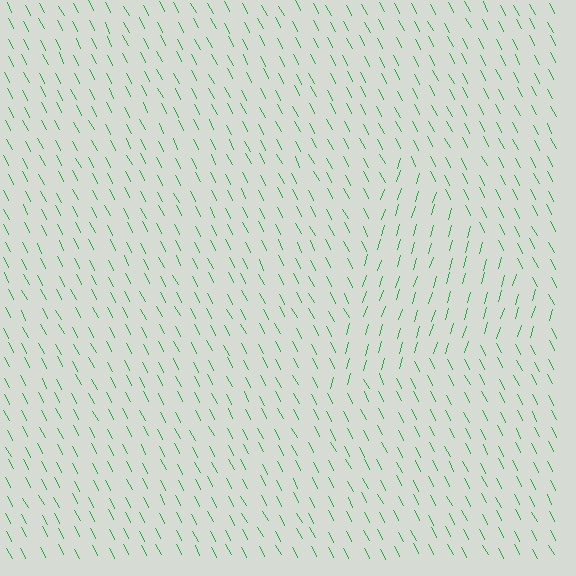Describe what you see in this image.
The image is filled with small green line segments. A triangle region in the image has lines oriented differently from the surrounding lines, creating a visible texture boundary.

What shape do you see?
I see a triangle.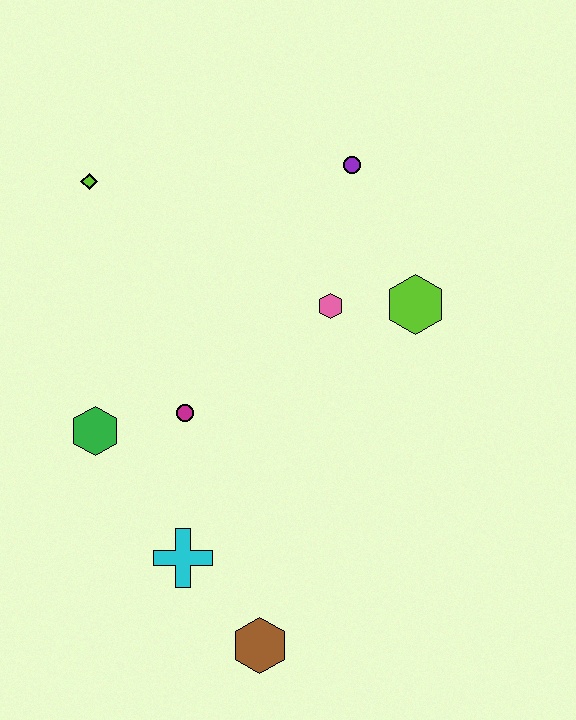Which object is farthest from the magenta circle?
The purple circle is farthest from the magenta circle.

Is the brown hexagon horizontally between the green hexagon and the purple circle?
Yes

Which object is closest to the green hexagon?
The magenta circle is closest to the green hexagon.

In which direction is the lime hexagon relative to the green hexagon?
The lime hexagon is to the right of the green hexagon.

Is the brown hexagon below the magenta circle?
Yes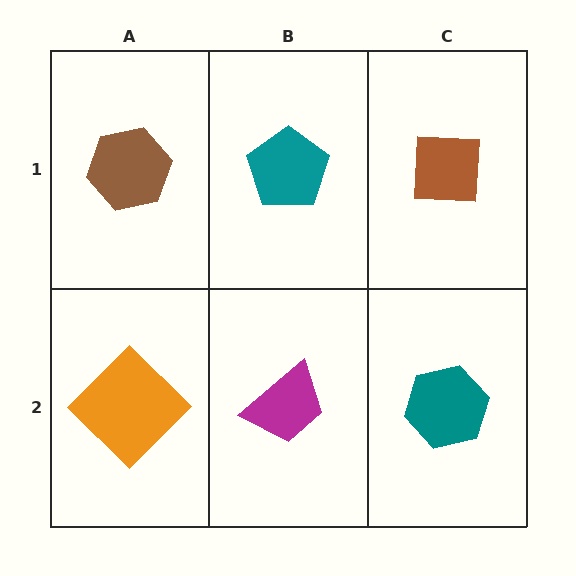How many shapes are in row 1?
3 shapes.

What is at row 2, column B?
A magenta trapezoid.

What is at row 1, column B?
A teal pentagon.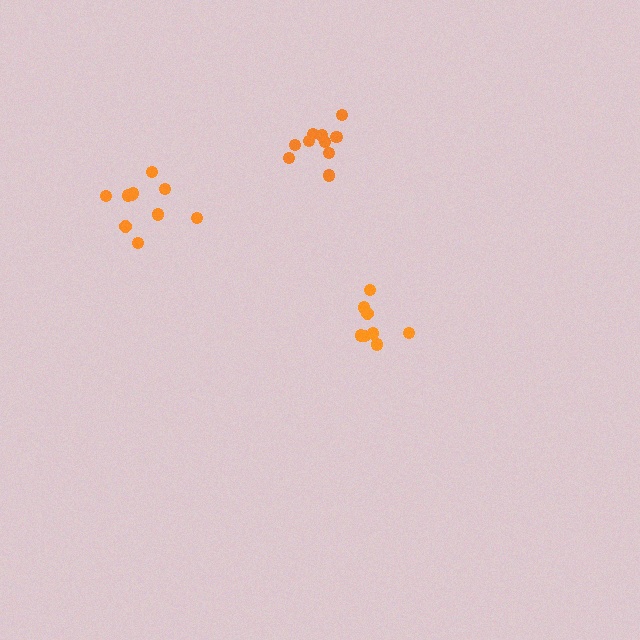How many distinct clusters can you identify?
There are 3 distinct clusters.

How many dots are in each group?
Group 1: 10 dots, Group 2: 8 dots, Group 3: 10 dots (28 total).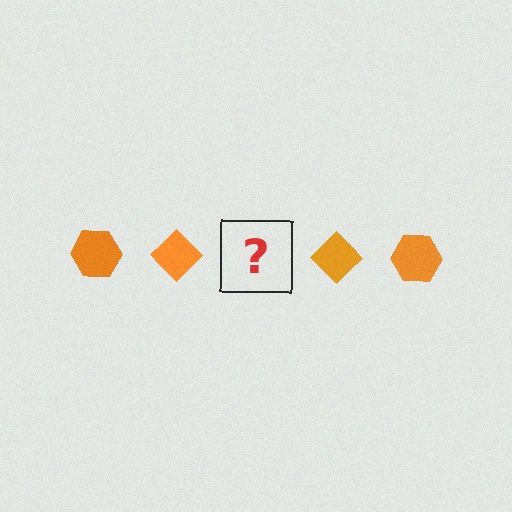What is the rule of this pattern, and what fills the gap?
The rule is that the pattern cycles through hexagon, diamond shapes in orange. The gap should be filled with an orange hexagon.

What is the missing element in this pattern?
The missing element is an orange hexagon.